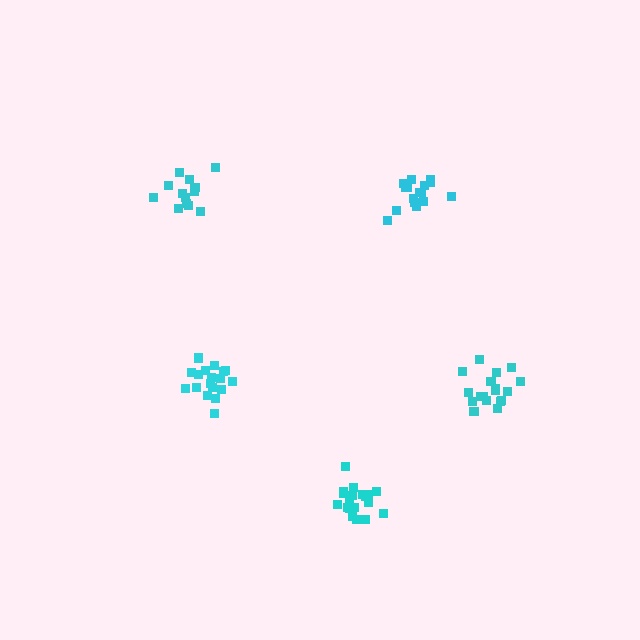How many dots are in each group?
Group 1: 16 dots, Group 2: 18 dots, Group 3: 18 dots, Group 4: 19 dots, Group 5: 13 dots (84 total).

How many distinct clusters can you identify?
There are 5 distinct clusters.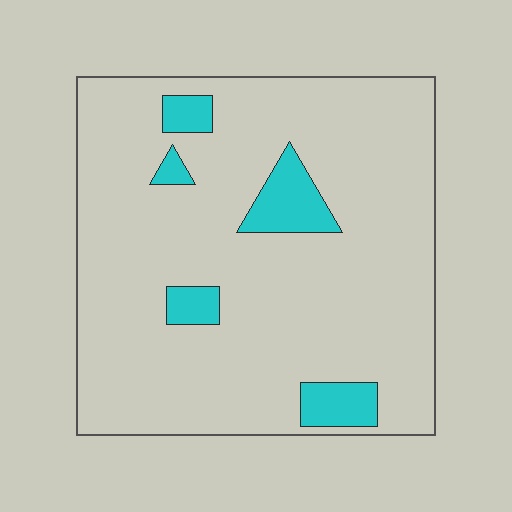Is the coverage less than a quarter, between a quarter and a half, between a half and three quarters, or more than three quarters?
Less than a quarter.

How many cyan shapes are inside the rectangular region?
5.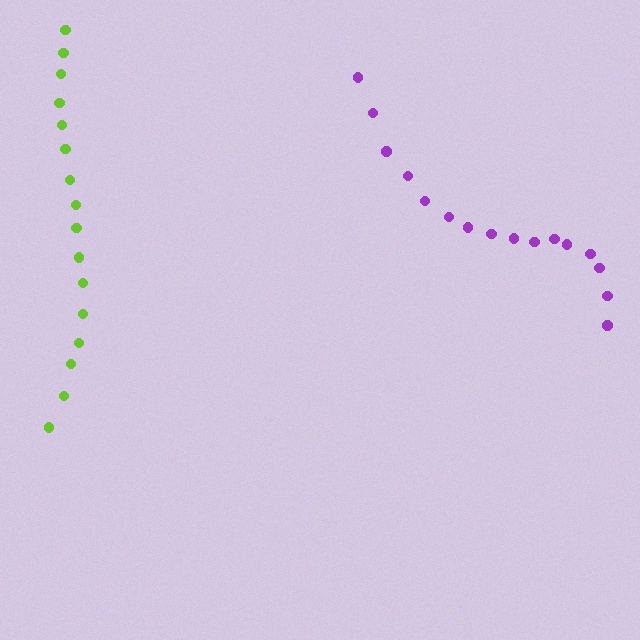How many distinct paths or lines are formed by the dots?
There are 2 distinct paths.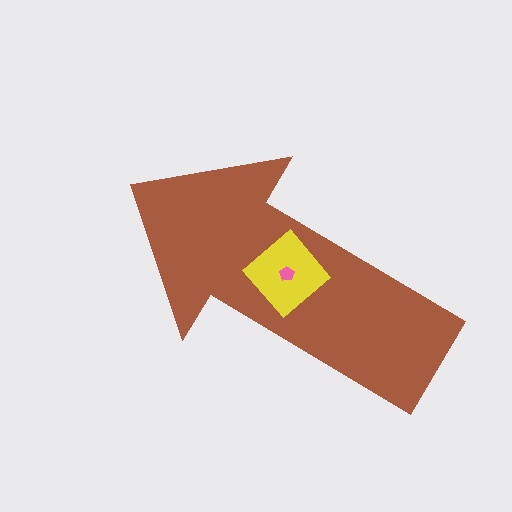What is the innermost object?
The pink pentagon.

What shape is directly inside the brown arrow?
The yellow diamond.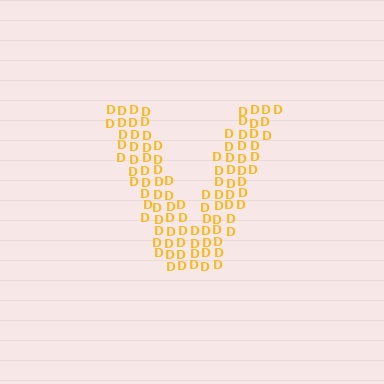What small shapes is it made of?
It is made of small letter D's.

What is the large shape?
The large shape is the letter V.